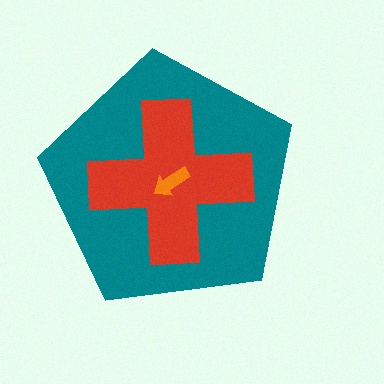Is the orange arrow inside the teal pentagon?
Yes.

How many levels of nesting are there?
3.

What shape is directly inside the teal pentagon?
The red cross.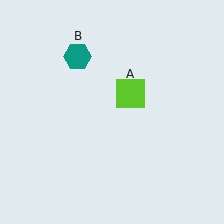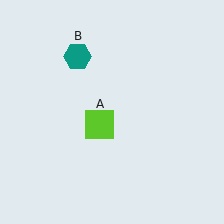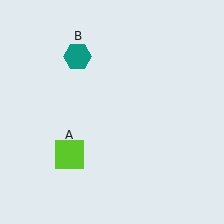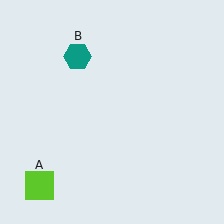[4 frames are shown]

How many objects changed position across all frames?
1 object changed position: lime square (object A).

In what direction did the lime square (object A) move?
The lime square (object A) moved down and to the left.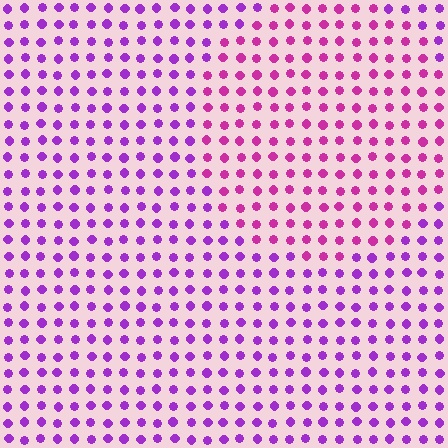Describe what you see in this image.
The image is filled with small purple elements in a uniform arrangement. A circle-shaped region is visible where the elements are tinted to a slightly different hue, forming a subtle color boundary.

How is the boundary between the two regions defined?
The boundary is defined purely by a slight shift in hue (about 32 degrees). Spacing, size, and orientation are identical on both sides.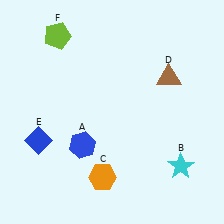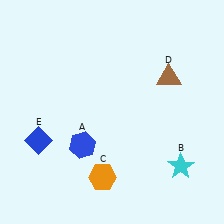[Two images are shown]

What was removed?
The lime pentagon (F) was removed in Image 2.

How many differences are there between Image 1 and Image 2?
There is 1 difference between the two images.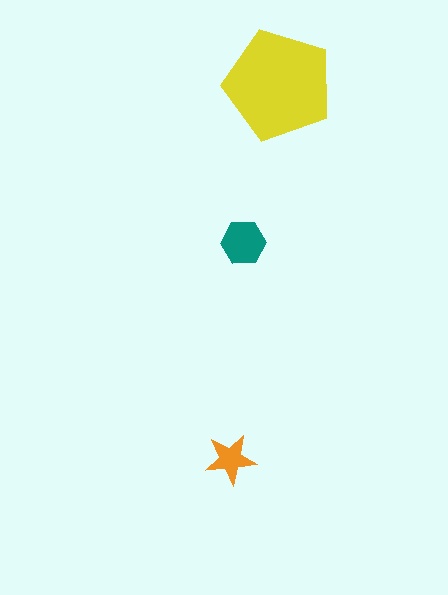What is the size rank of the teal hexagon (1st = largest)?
2nd.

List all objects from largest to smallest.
The yellow pentagon, the teal hexagon, the orange star.